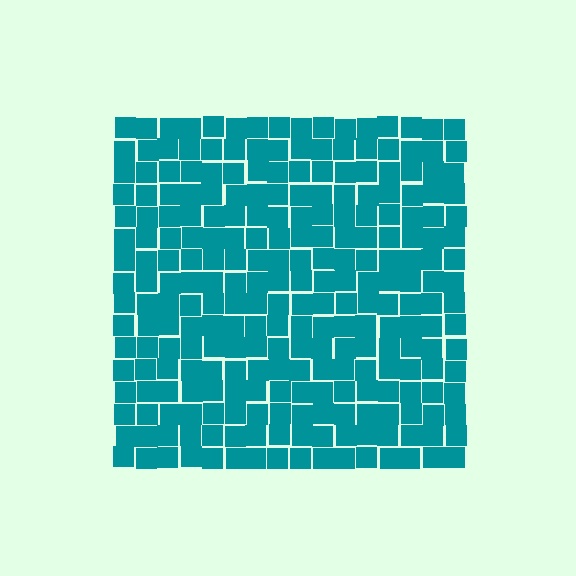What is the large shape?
The large shape is a square.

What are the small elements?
The small elements are squares.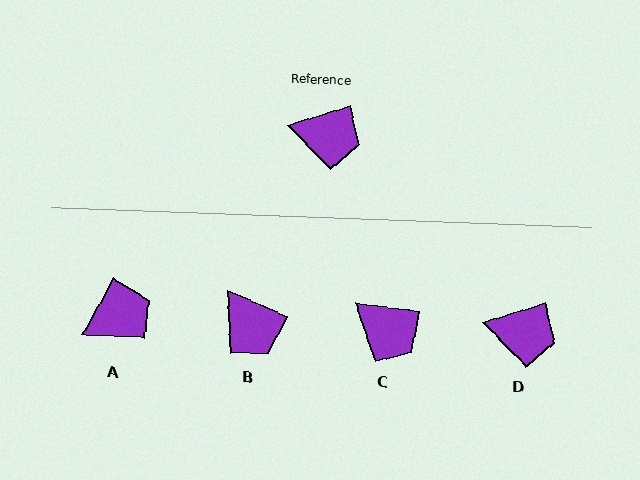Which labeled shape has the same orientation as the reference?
D.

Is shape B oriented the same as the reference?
No, it is off by about 41 degrees.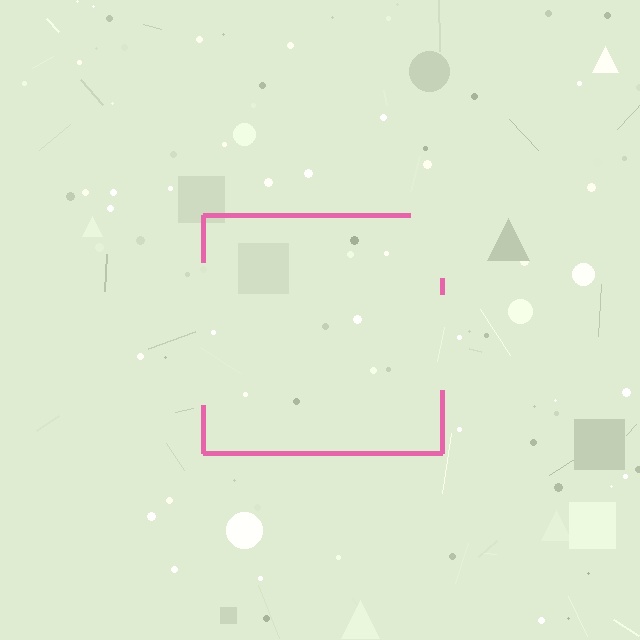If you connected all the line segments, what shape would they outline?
They would outline a square.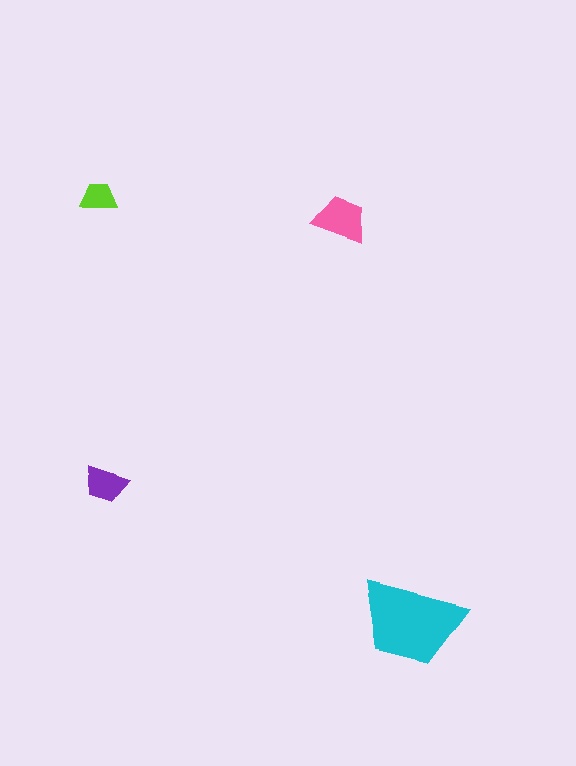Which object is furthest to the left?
The lime trapezoid is leftmost.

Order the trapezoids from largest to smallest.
the cyan one, the pink one, the purple one, the lime one.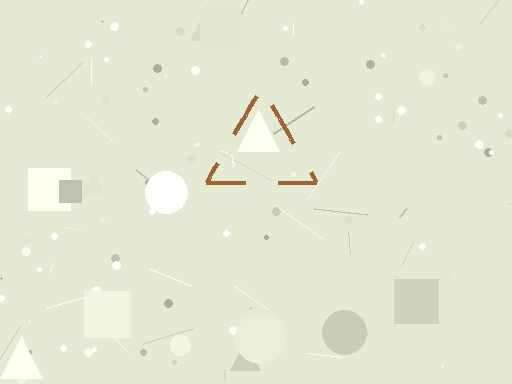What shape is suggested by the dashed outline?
The dashed outline suggests a triangle.